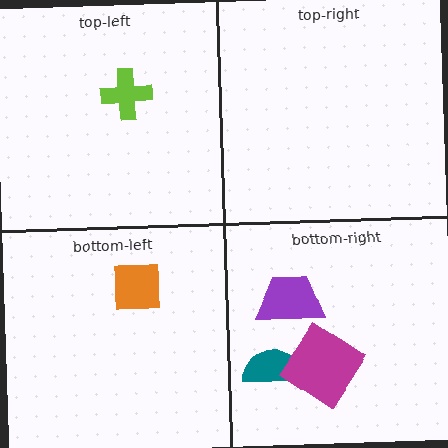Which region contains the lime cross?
The top-left region.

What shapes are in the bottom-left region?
The orange square.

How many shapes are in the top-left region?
1.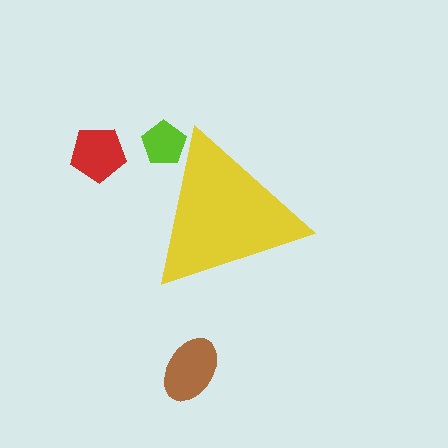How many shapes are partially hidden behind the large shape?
1 shape is partially hidden.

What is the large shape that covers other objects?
A yellow triangle.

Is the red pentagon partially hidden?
No, the red pentagon is fully visible.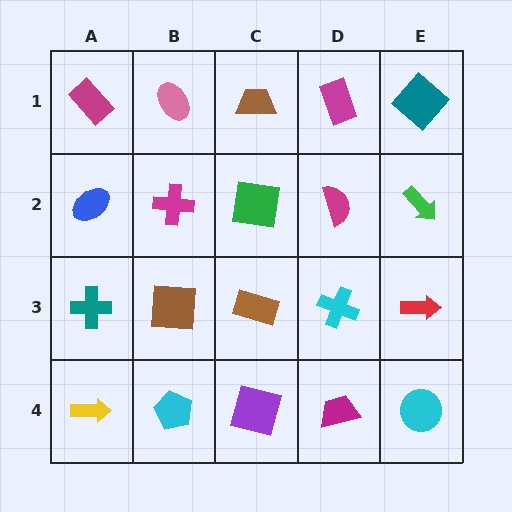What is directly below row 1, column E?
A green arrow.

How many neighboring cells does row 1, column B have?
3.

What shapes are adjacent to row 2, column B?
A pink ellipse (row 1, column B), a brown square (row 3, column B), a blue ellipse (row 2, column A), a green square (row 2, column C).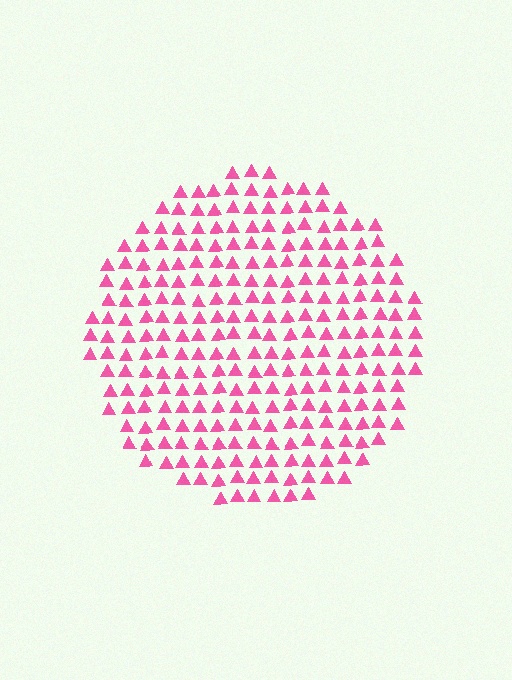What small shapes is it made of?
It is made of small triangles.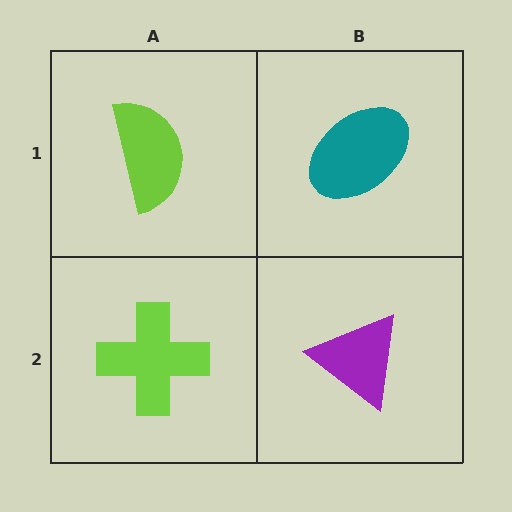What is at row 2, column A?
A lime cross.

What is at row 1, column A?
A lime semicircle.